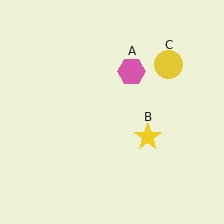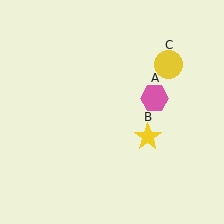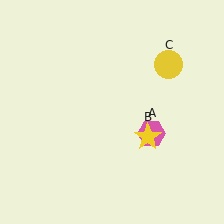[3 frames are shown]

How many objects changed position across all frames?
1 object changed position: pink hexagon (object A).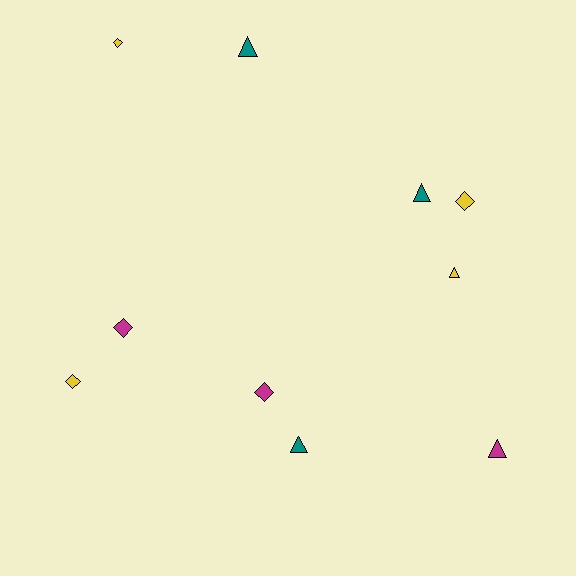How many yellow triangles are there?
There is 1 yellow triangle.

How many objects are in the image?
There are 10 objects.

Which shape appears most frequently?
Diamond, with 5 objects.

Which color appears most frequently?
Yellow, with 4 objects.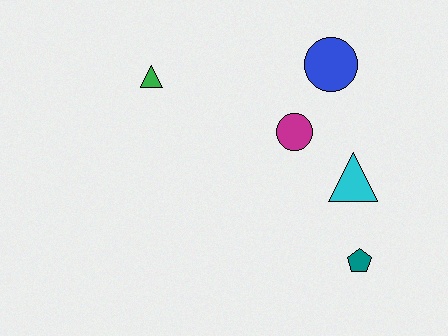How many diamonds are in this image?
There are no diamonds.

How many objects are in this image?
There are 5 objects.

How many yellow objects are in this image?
There are no yellow objects.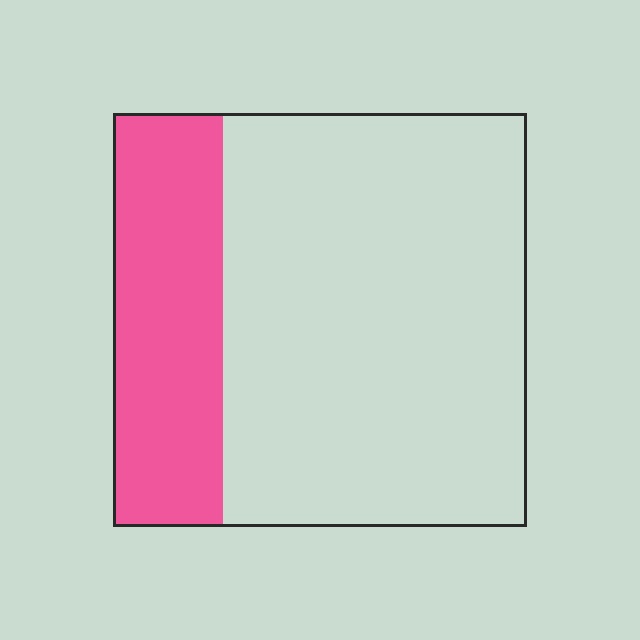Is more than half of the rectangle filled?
No.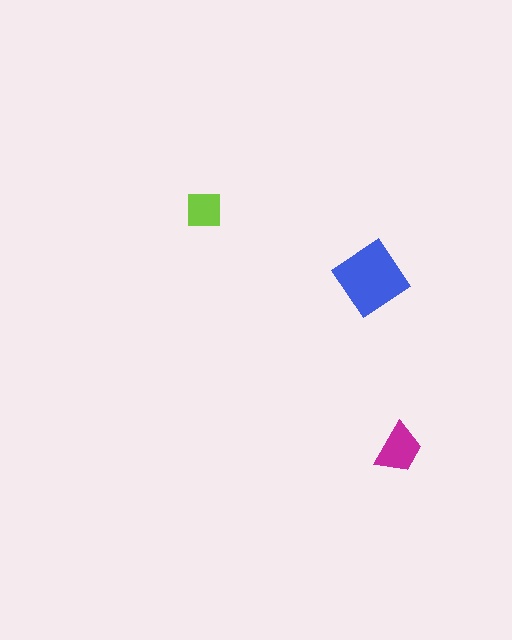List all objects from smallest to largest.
The lime square, the magenta trapezoid, the blue diamond.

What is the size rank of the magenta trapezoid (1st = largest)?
2nd.